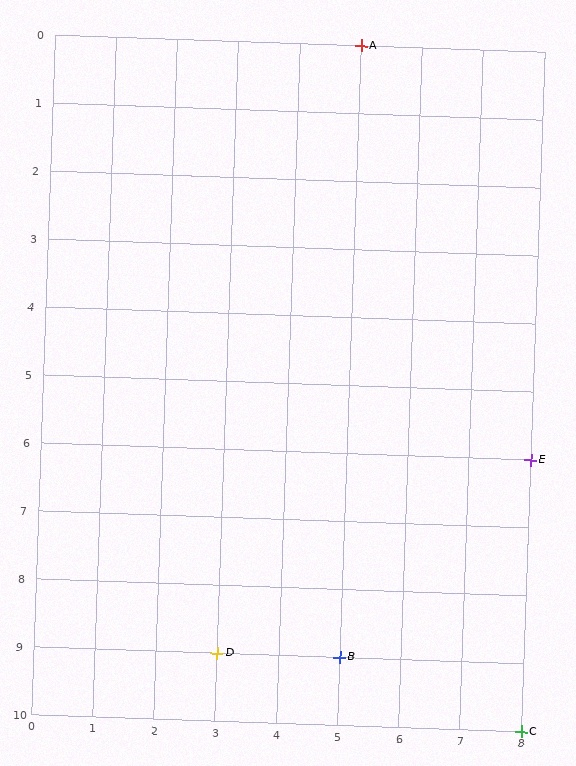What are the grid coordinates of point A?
Point A is at grid coordinates (5, 0).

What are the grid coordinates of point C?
Point C is at grid coordinates (8, 10).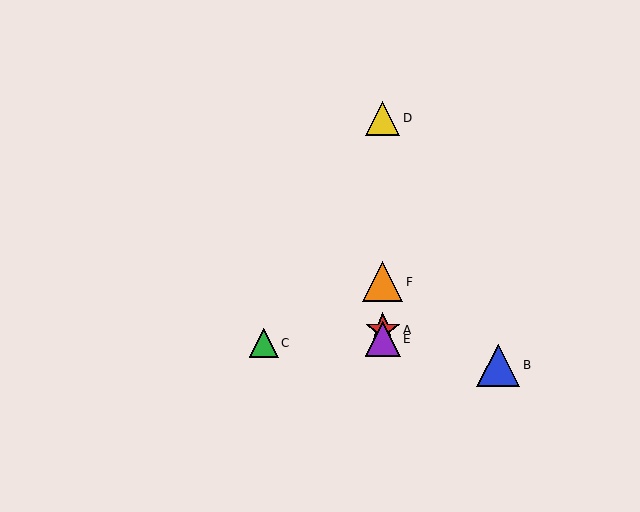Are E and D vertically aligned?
Yes, both are at x≈383.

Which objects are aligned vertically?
Objects A, D, E, F are aligned vertically.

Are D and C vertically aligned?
No, D is at x≈383 and C is at x≈264.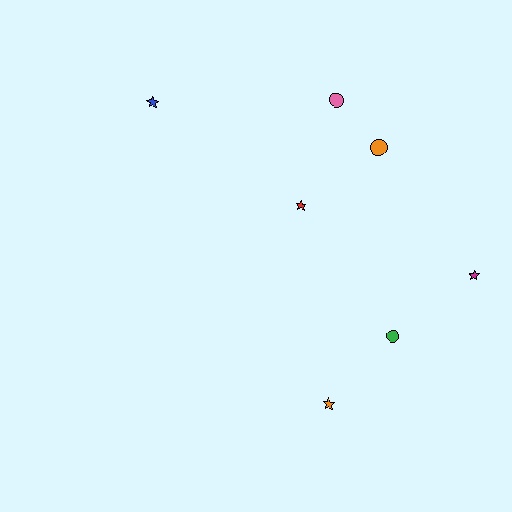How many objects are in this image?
There are 7 objects.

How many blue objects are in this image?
There is 1 blue object.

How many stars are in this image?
There are 4 stars.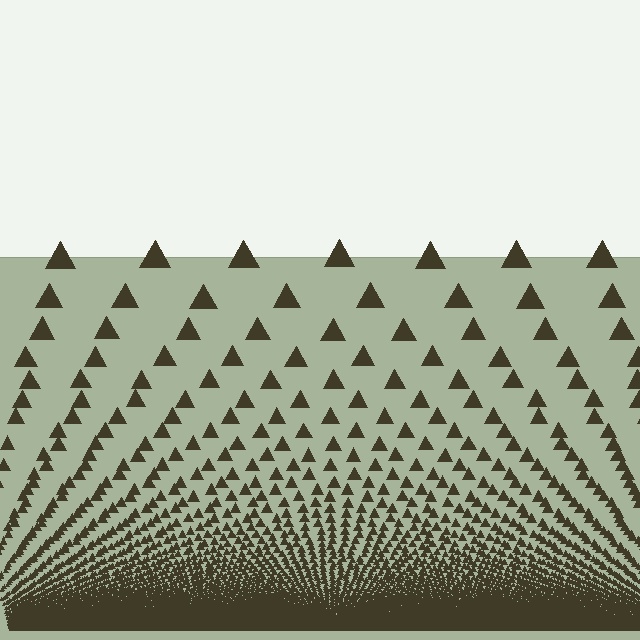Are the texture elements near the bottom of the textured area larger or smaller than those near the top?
Smaller. The gradient is inverted — elements near the bottom are smaller and denser.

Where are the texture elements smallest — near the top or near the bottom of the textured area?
Near the bottom.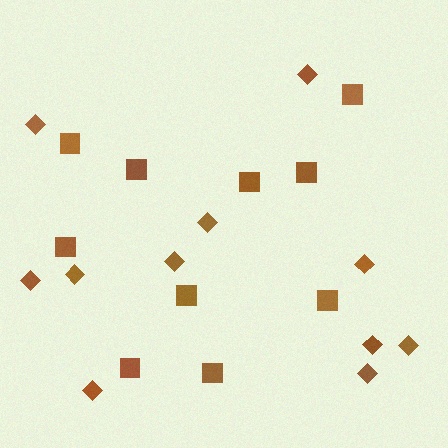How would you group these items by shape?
There are 2 groups: one group of squares (10) and one group of diamonds (11).